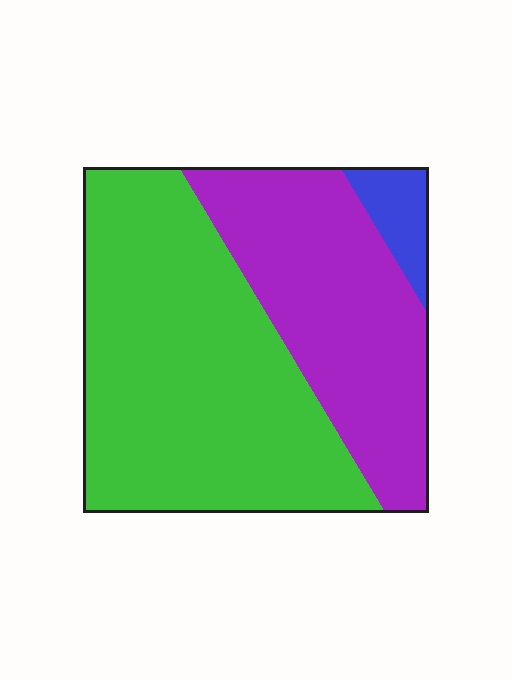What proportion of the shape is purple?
Purple covers roughly 35% of the shape.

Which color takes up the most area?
Green, at roughly 60%.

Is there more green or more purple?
Green.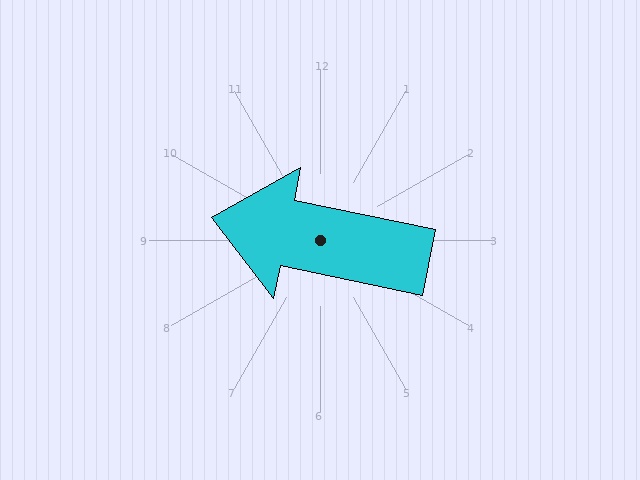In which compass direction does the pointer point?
West.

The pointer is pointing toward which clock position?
Roughly 9 o'clock.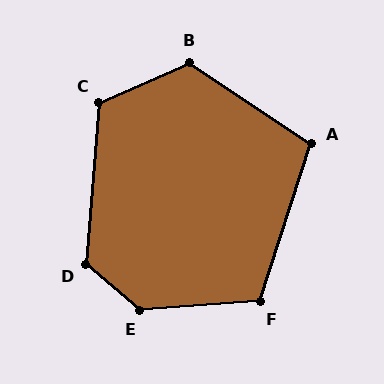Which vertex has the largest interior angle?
E, at approximately 136 degrees.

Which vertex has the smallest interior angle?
A, at approximately 105 degrees.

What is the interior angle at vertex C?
Approximately 118 degrees (obtuse).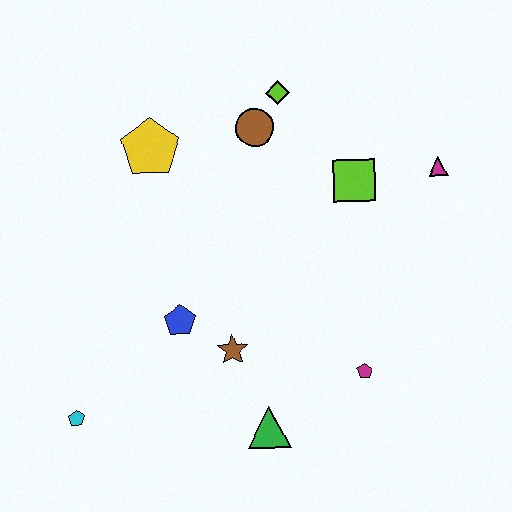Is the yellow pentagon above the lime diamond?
No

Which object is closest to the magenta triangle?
The lime square is closest to the magenta triangle.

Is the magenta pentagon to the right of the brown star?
Yes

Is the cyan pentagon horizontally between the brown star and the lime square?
No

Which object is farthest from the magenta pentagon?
The yellow pentagon is farthest from the magenta pentagon.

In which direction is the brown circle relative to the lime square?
The brown circle is to the left of the lime square.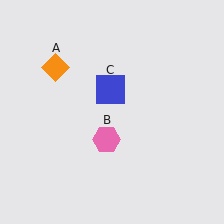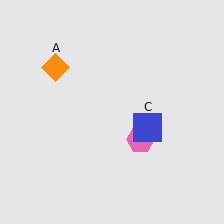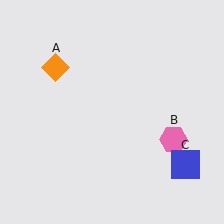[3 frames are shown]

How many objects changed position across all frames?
2 objects changed position: pink hexagon (object B), blue square (object C).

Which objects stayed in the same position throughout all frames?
Orange diamond (object A) remained stationary.